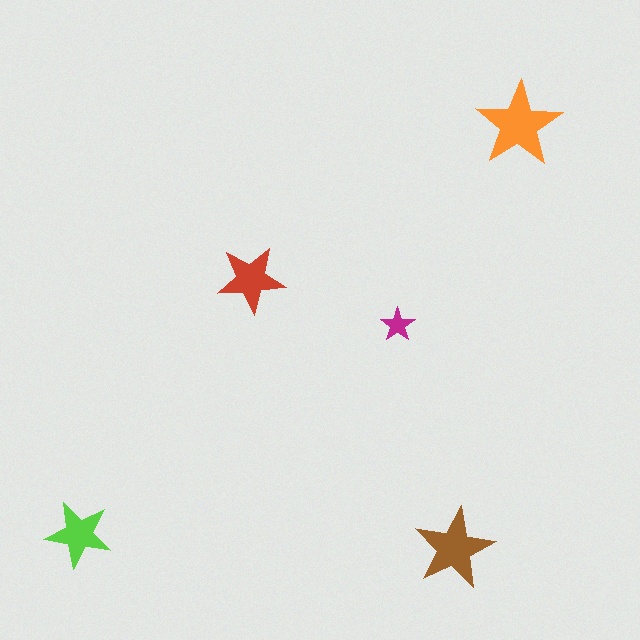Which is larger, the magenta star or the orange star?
The orange one.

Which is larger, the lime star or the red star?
The red one.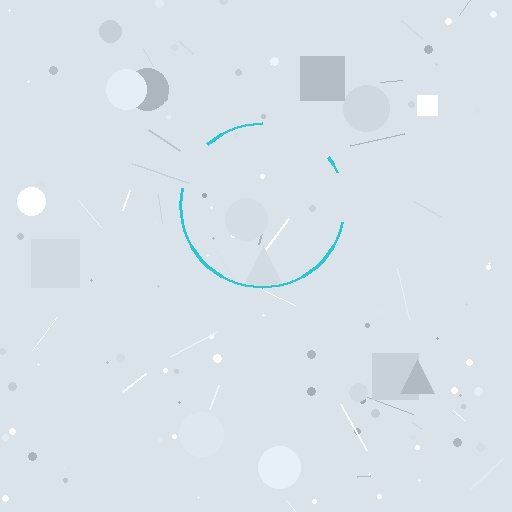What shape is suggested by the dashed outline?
The dashed outline suggests a circle.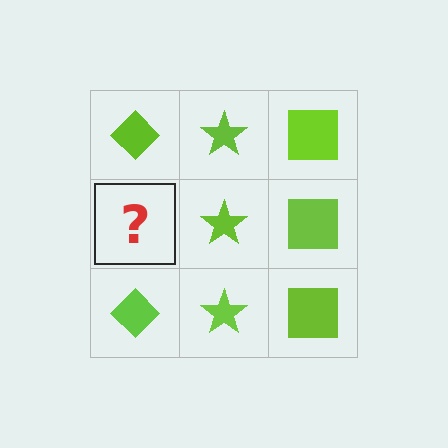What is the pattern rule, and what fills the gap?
The rule is that each column has a consistent shape. The gap should be filled with a lime diamond.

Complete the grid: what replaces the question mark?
The question mark should be replaced with a lime diamond.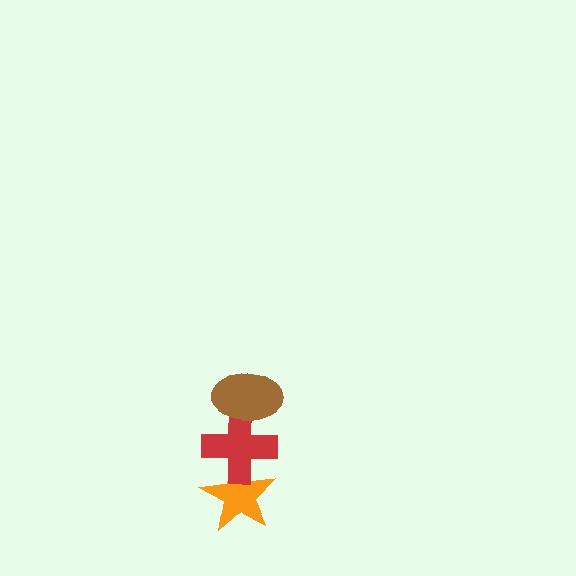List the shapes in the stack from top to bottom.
From top to bottom: the brown ellipse, the red cross, the orange star.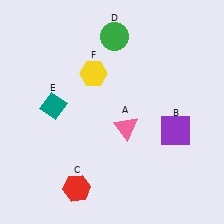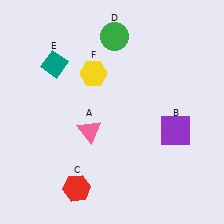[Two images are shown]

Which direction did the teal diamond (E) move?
The teal diamond (E) moved up.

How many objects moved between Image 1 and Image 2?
2 objects moved between the two images.